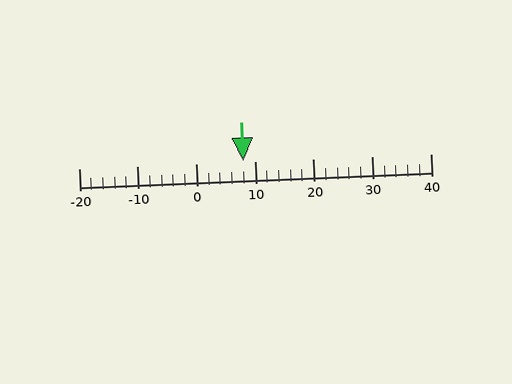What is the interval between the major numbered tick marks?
The major tick marks are spaced 10 units apart.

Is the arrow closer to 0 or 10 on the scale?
The arrow is closer to 10.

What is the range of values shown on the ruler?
The ruler shows values from -20 to 40.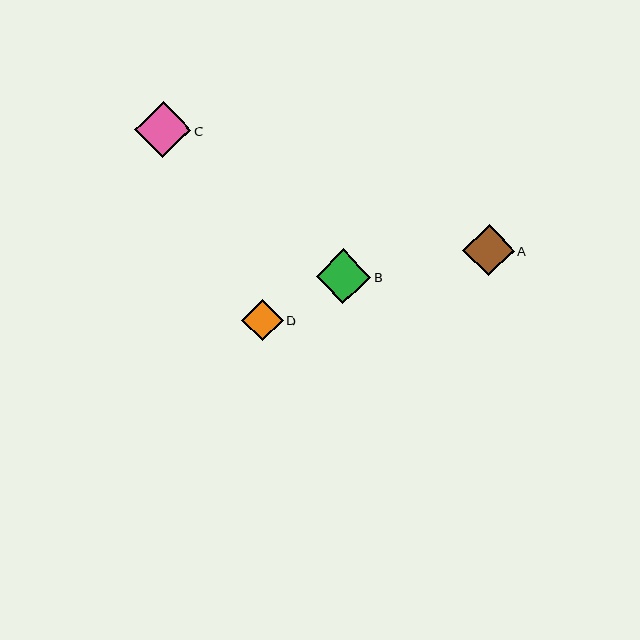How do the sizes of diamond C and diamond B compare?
Diamond C and diamond B are approximately the same size.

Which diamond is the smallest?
Diamond D is the smallest with a size of approximately 41 pixels.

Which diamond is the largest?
Diamond C is the largest with a size of approximately 57 pixels.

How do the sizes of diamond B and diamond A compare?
Diamond B and diamond A are approximately the same size.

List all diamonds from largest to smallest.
From largest to smallest: C, B, A, D.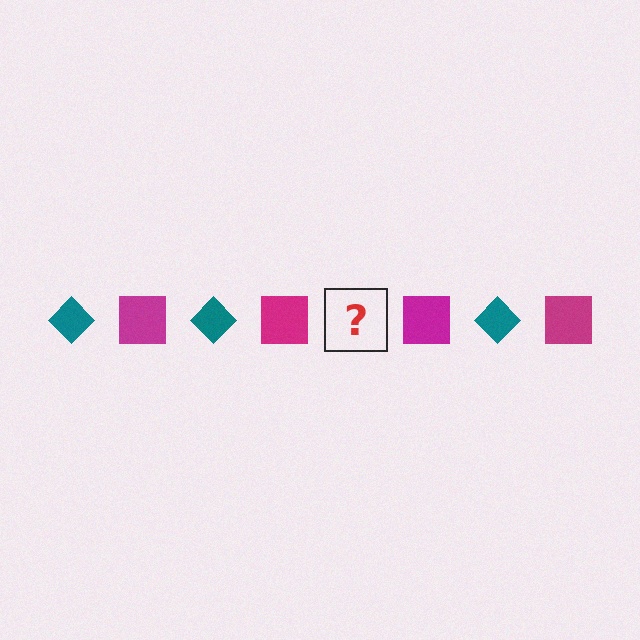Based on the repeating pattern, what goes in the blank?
The blank should be a teal diamond.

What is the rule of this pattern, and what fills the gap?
The rule is that the pattern alternates between teal diamond and magenta square. The gap should be filled with a teal diamond.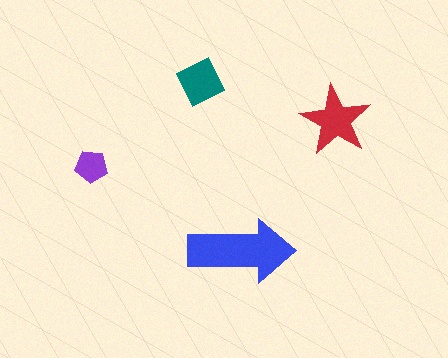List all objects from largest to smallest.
The blue arrow, the red star, the teal square, the purple pentagon.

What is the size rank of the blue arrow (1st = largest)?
1st.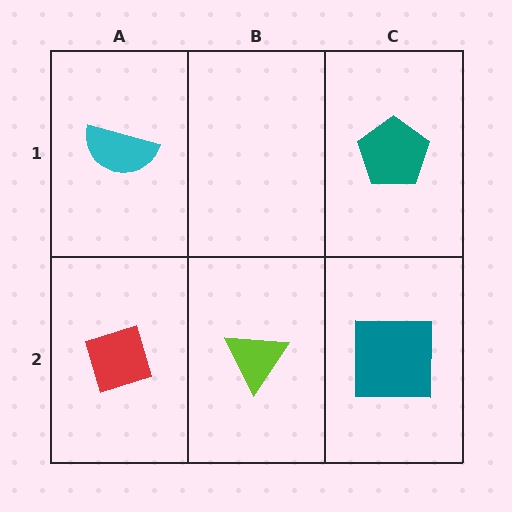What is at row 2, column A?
A red diamond.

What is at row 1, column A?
A cyan semicircle.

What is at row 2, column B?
A lime triangle.